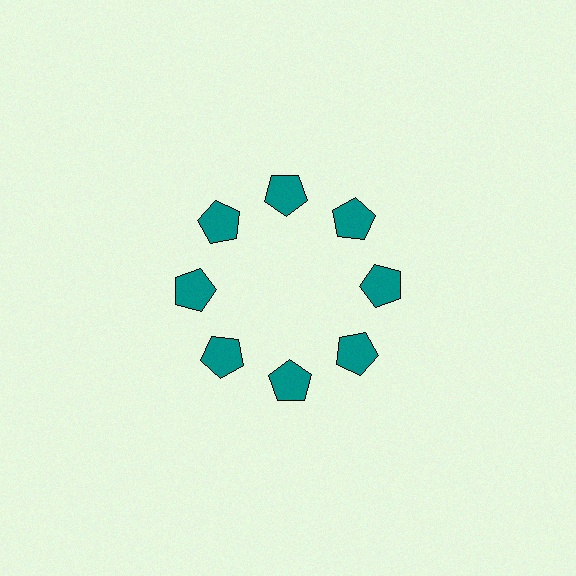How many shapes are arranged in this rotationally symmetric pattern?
There are 8 shapes, arranged in 8 groups of 1.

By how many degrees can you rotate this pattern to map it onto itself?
The pattern maps onto itself every 45 degrees of rotation.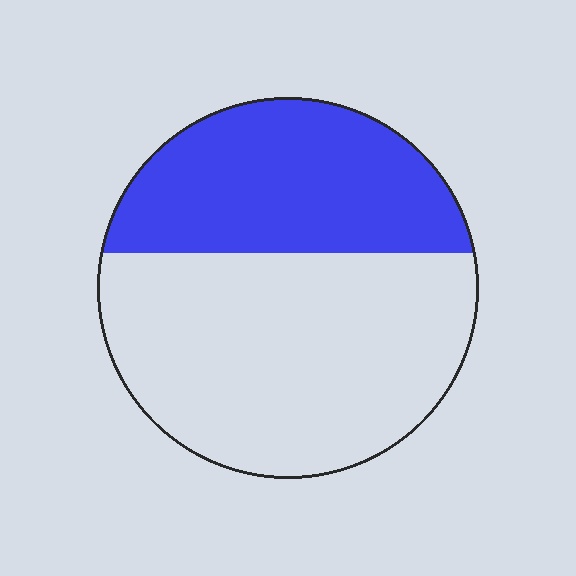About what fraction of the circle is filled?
About three eighths (3/8).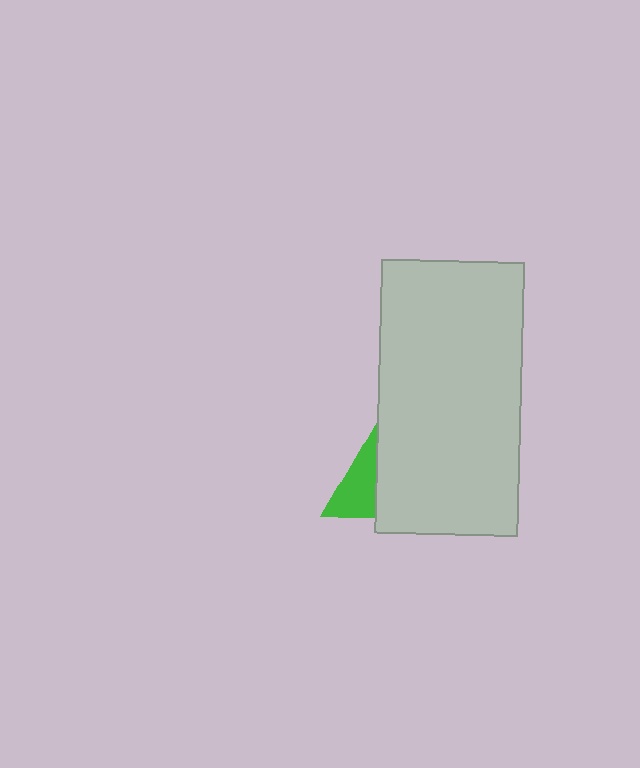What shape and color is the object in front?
The object in front is a light gray rectangle.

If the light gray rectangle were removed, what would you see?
You would see the complete green triangle.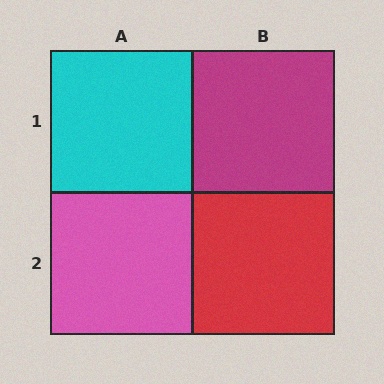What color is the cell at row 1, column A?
Cyan.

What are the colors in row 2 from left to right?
Pink, red.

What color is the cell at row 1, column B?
Magenta.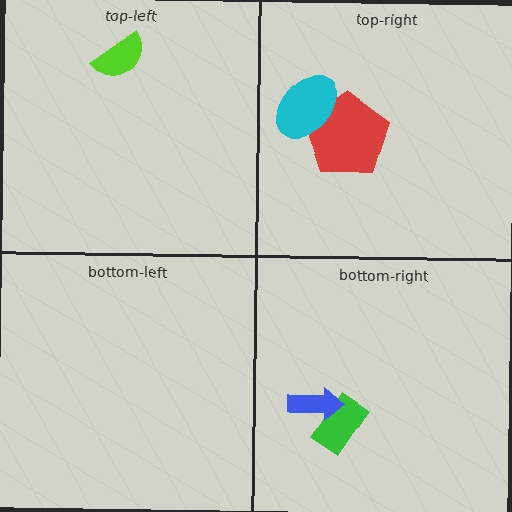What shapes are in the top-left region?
The lime semicircle.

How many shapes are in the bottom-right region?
2.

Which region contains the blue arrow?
The bottom-right region.